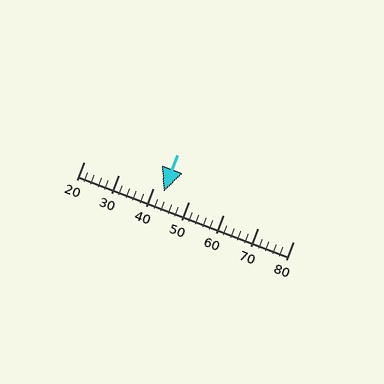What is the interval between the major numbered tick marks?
The major tick marks are spaced 10 units apart.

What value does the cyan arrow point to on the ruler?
The cyan arrow points to approximately 43.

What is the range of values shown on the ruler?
The ruler shows values from 20 to 80.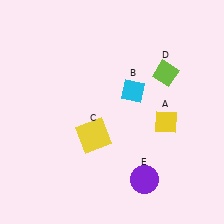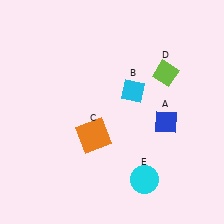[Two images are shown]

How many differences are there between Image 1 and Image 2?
There are 3 differences between the two images.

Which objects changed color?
A changed from yellow to blue. C changed from yellow to orange. E changed from purple to cyan.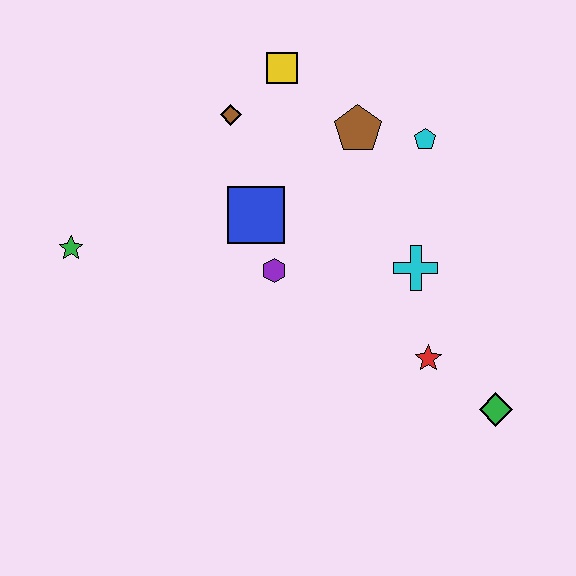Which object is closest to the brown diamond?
The yellow square is closest to the brown diamond.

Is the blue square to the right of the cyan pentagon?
No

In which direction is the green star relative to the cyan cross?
The green star is to the left of the cyan cross.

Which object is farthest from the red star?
The green star is farthest from the red star.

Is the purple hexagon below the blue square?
Yes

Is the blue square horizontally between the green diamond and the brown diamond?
Yes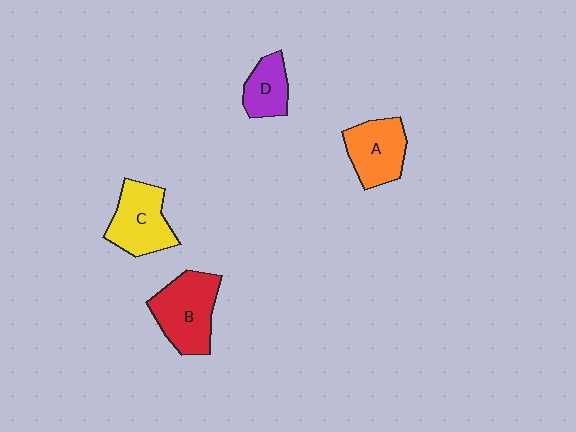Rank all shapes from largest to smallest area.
From largest to smallest: B (red), C (yellow), A (orange), D (purple).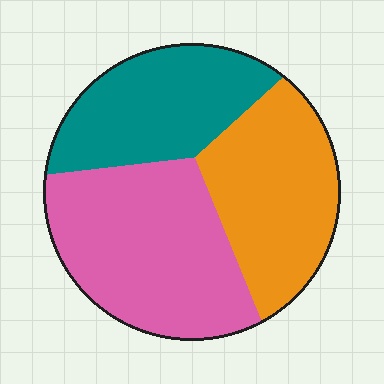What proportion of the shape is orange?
Orange covers about 30% of the shape.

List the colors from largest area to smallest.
From largest to smallest: pink, orange, teal.